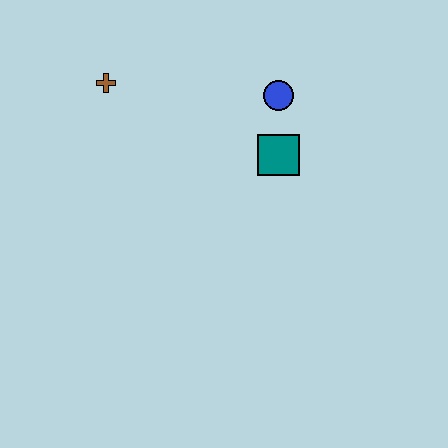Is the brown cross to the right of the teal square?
No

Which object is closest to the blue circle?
The teal square is closest to the blue circle.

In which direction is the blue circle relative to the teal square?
The blue circle is above the teal square.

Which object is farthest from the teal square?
The brown cross is farthest from the teal square.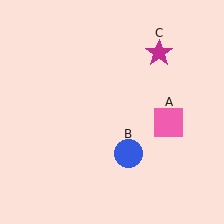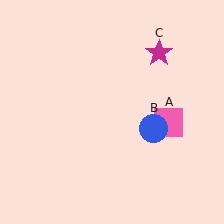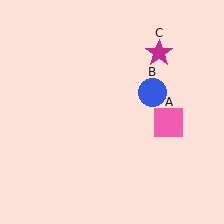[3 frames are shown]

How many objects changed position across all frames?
1 object changed position: blue circle (object B).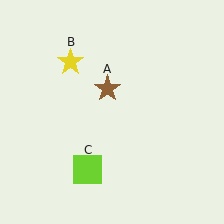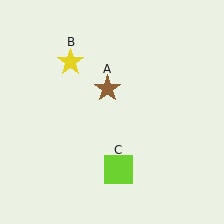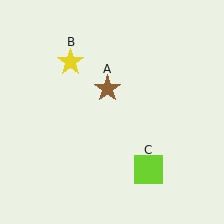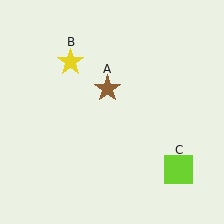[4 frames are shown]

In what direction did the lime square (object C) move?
The lime square (object C) moved right.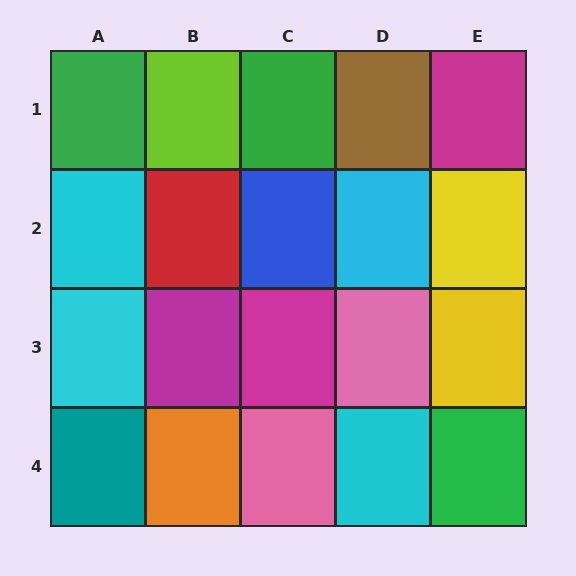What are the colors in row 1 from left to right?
Green, lime, green, brown, magenta.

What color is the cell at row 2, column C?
Blue.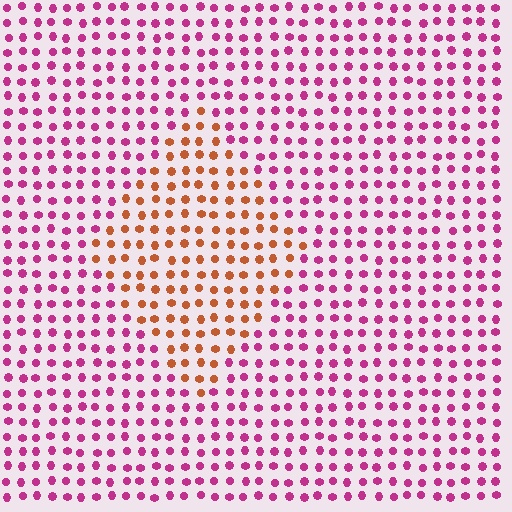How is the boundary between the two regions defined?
The boundary is defined purely by a slight shift in hue (about 56 degrees). Spacing, size, and orientation are identical on both sides.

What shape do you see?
I see a diamond.